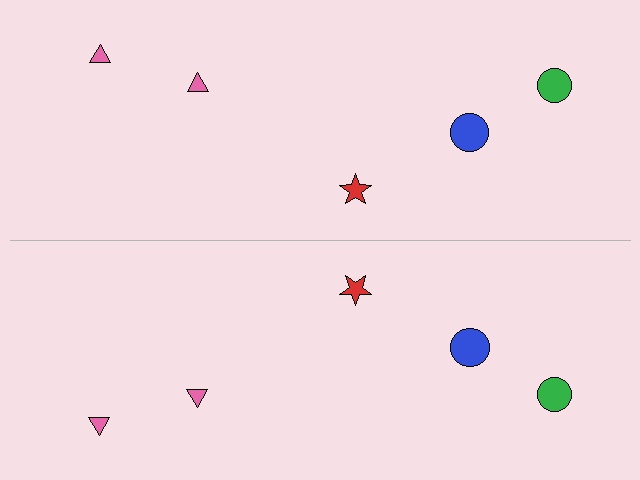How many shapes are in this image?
There are 10 shapes in this image.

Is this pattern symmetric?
Yes, this pattern has bilateral (reflection) symmetry.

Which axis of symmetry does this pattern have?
The pattern has a horizontal axis of symmetry running through the center of the image.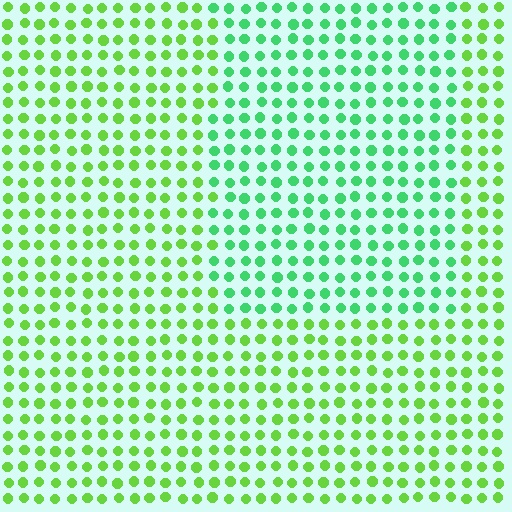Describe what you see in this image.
The image is filled with small lime elements in a uniform arrangement. A rectangle-shaped region is visible where the elements are tinted to a slightly different hue, forming a subtle color boundary.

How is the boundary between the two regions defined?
The boundary is defined purely by a slight shift in hue (about 36 degrees). Spacing, size, and orientation are identical on both sides.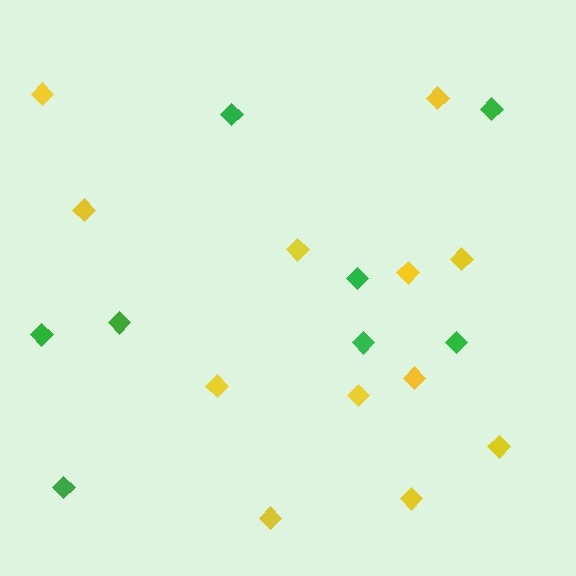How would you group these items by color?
There are 2 groups: one group of green diamonds (8) and one group of yellow diamonds (12).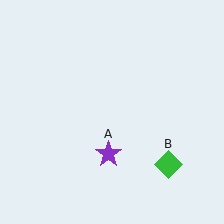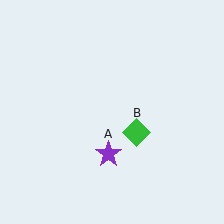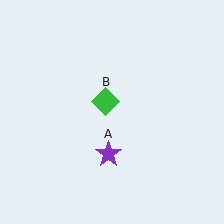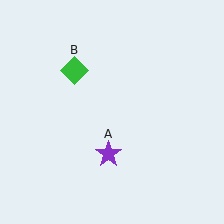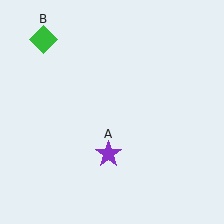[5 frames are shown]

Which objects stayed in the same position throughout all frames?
Purple star (object A) remained stationary.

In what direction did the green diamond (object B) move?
The green diamond (object B) moved up and to the left.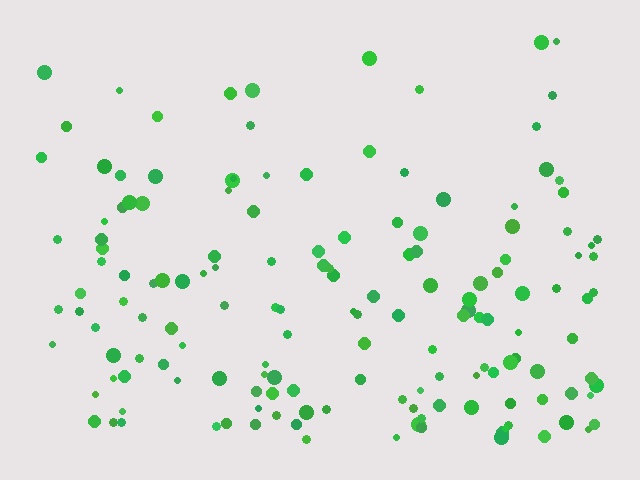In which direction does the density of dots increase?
From top to bottom, with the bottom side densest.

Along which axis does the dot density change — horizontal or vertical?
Vertical.